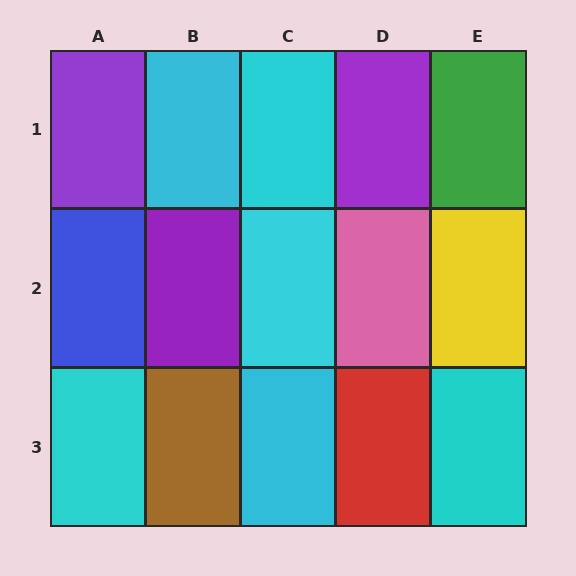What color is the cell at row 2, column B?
Purple.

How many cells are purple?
3 cells are purple.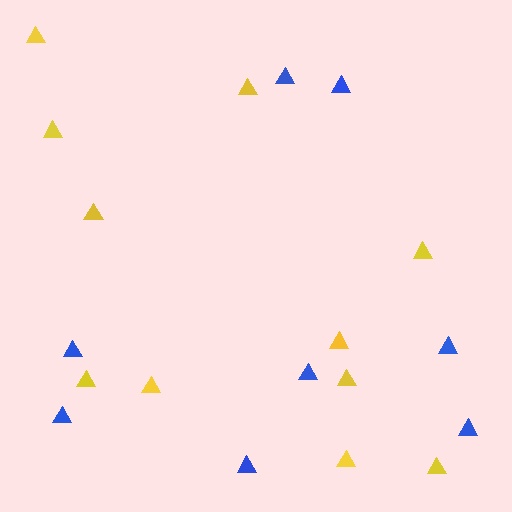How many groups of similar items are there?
There are 2 groups: one group of yellow triangles (11) and one group of blue triangles (8).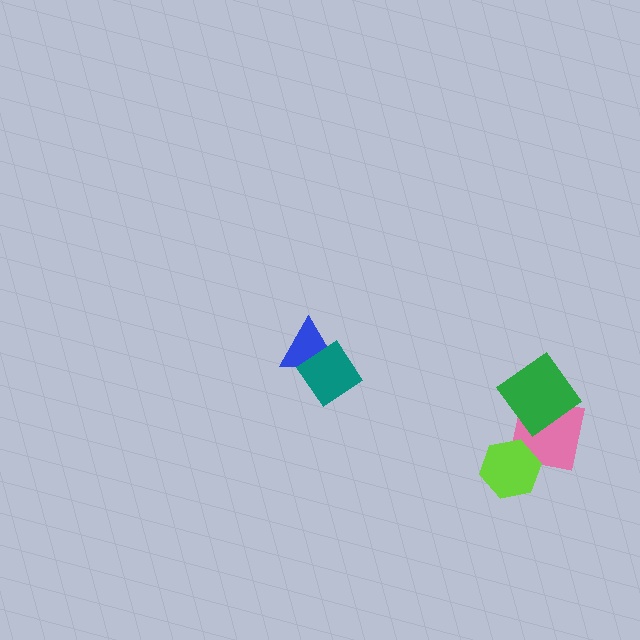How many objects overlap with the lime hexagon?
1 object overlaps with the lime hexagon.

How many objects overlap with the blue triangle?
1 object overlaps with the blue triangle.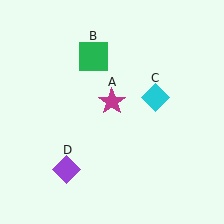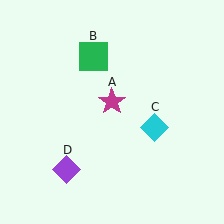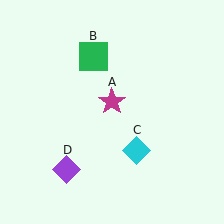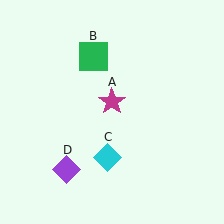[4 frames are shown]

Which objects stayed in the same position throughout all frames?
Magenta star (object A) and green square (object B) and purple diamond (object D) remained stationary.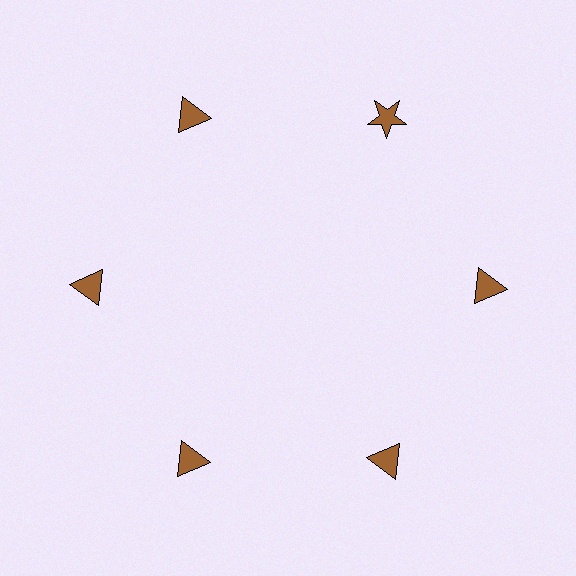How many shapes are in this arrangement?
There are 6 shapes arranged in a ring pattern.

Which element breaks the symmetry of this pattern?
The brown star at roughly the 1 o'clock position breaks the symmetry. All other shapes are brown triangles.